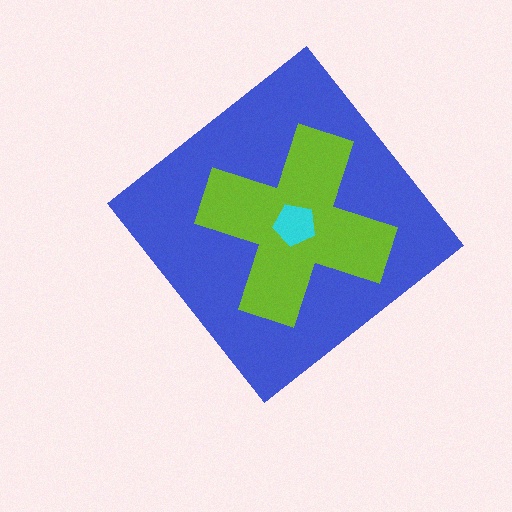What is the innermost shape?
The cyan pentagon.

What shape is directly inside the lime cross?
The cyan pentagon.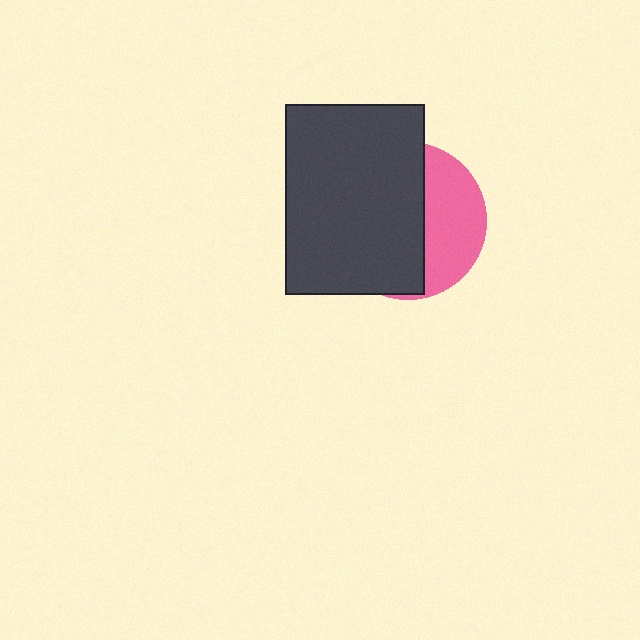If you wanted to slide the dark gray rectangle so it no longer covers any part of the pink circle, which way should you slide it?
Slide it left — that is the most direct way to separate the two shapes.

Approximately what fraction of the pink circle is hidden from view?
Roughly 63% of the pink circle is hidden behind the dark gray rectangle.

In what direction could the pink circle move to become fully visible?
The pink circle could move right. That would shift it out from behind the dark gray rectangle entirely.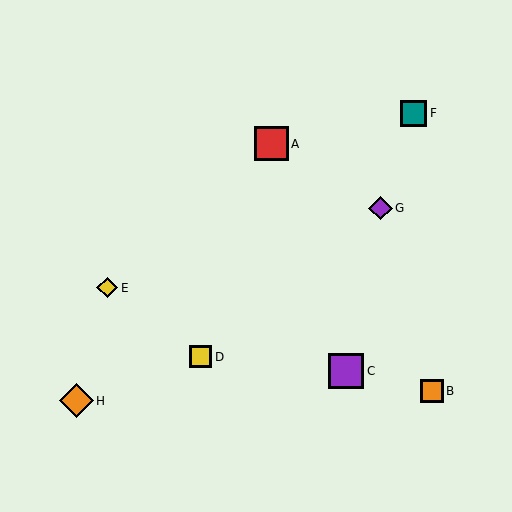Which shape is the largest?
The purple square (labeled C) is the largest.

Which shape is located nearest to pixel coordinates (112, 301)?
The yellow diamond (labeled E) at (107, 288) is nearest to that location.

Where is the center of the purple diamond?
The center of the purple diamond is at (381, 208).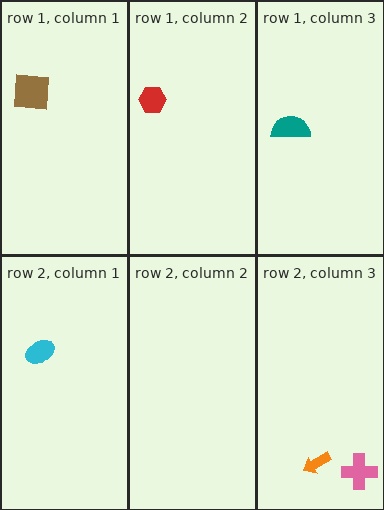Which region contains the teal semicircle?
The row 1, column 3 region.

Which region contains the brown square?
The row 1, column 1 region.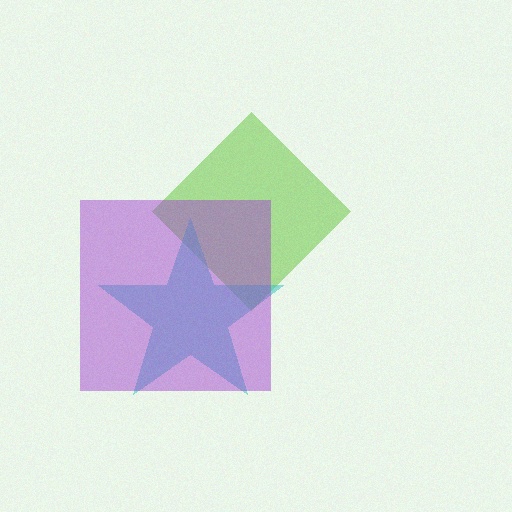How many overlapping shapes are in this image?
There are 3 overlapping shapes in the image.